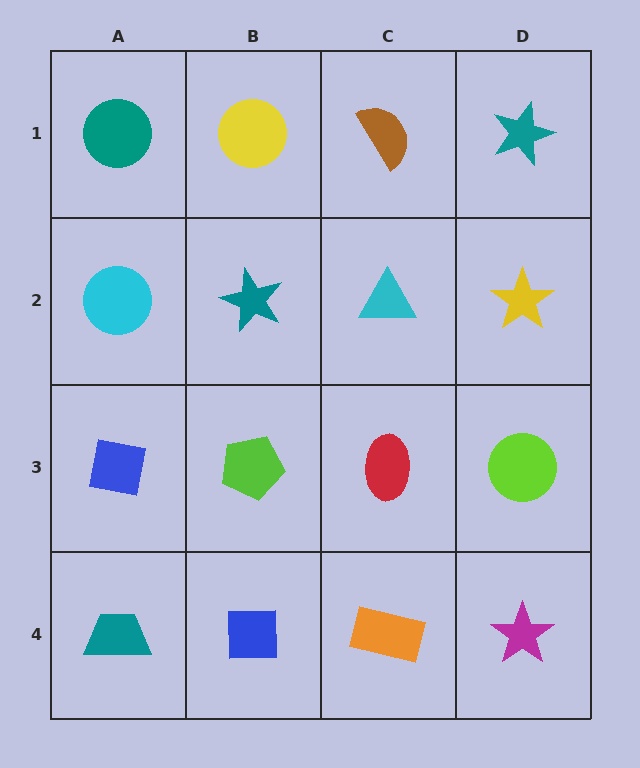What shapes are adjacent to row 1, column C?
A cyan triangle (row 2, column C), a yellow circle (row 1, column B), a teal star (row 1, column D).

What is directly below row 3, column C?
An orange rectangle.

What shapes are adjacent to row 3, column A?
A cyan circle (row 2, column A), a teal trapezoid (row 4, column A), a lime pentagon (row 3, column B).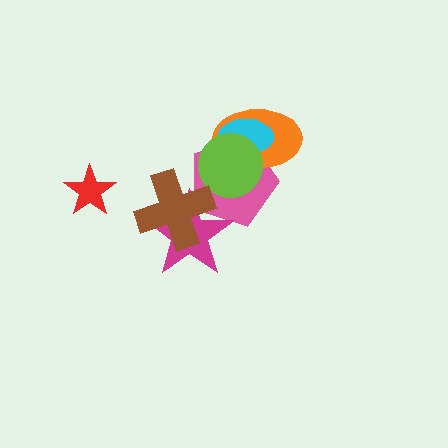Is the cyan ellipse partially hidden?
Yes, it is partially covered by another shape.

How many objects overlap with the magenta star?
2 objects overlap with the magenta star.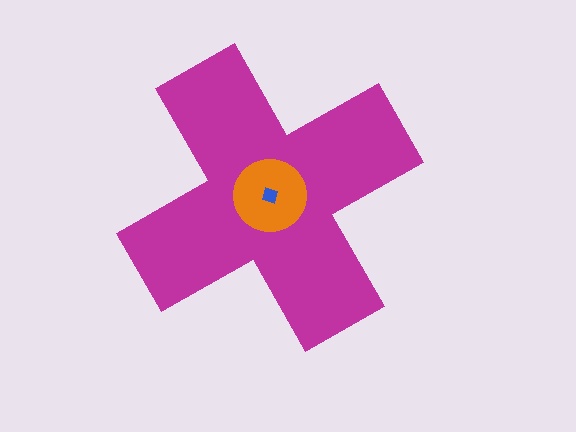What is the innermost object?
The blue diamond.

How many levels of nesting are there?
3.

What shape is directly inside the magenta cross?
The orange circle.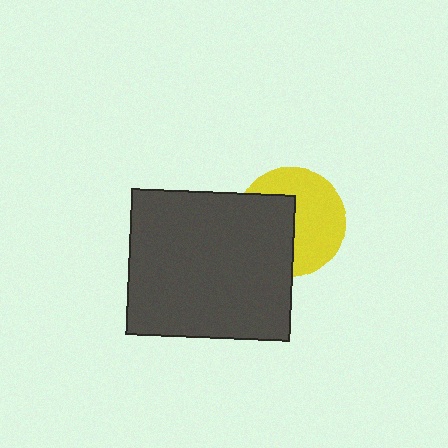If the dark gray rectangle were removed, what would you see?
You would see the complete yellow circle.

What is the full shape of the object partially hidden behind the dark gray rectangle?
The partially hidden object is a yellow circle.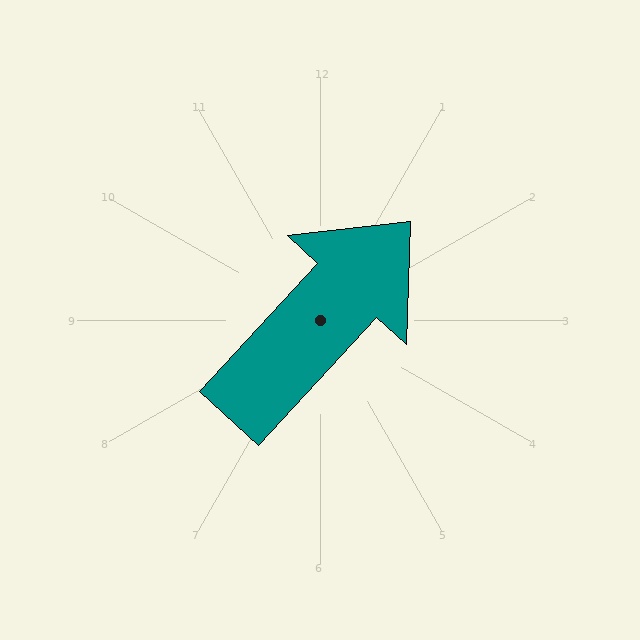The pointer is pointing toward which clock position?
Roughly 1 o'clock.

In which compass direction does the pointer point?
Northeast.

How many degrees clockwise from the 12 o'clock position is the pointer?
Approximately 43 degrees.